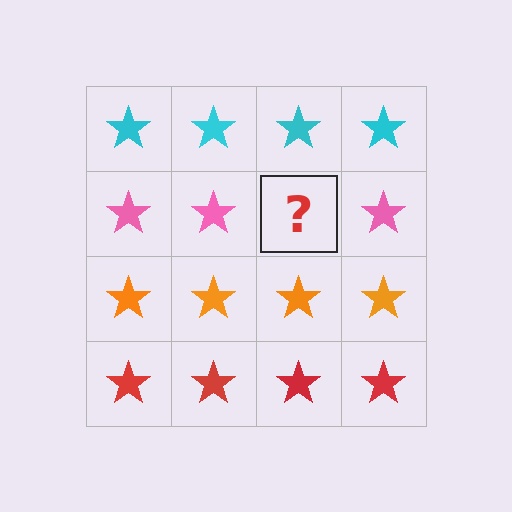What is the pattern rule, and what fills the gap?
The rule is that each row has a consistent color. The gap should be filled with a pink star.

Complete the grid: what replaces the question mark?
The question mark should be replaced with a pink star.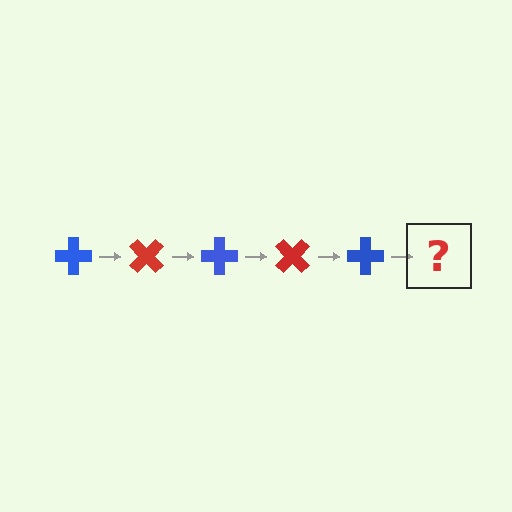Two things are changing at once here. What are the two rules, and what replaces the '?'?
The two rules are that it rotates 45 degrees each step and the color cycles through blue and red. The '?' should be a red cross, rotated 225 degrees from the start.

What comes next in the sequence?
The next element should be a red cross, rotated 225 degrees from the start.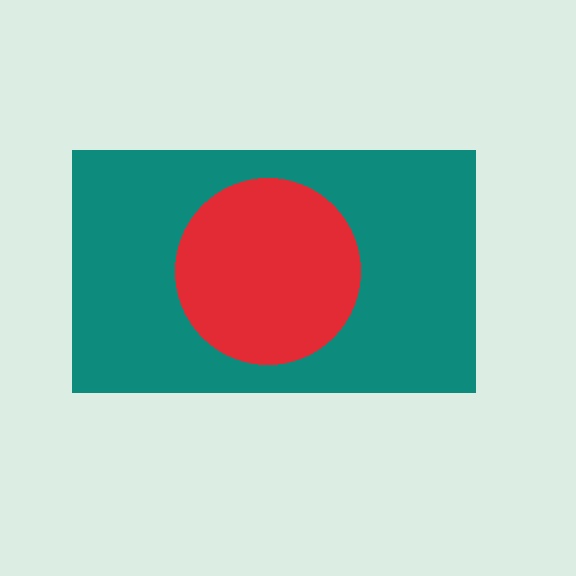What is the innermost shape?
The red circle.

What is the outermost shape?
The teal rectangle.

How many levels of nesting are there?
2.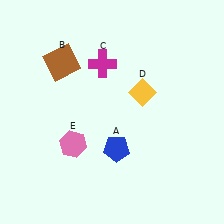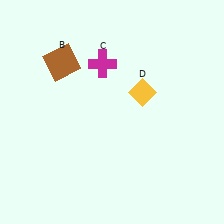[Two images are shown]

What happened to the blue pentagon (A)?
The blue pentagon (A) was removed in Image 2. It was in the bottom-right area of Image 1.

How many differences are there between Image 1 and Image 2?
There are 2 differences between the two images.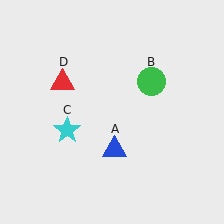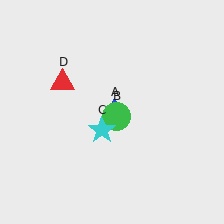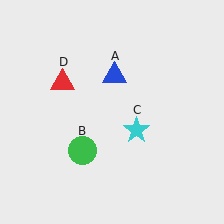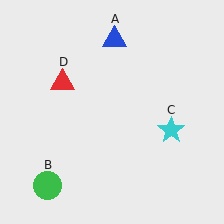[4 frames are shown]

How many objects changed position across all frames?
3 objects changed position: blue triangle (object A), green circle (object B), cyan star (object C).